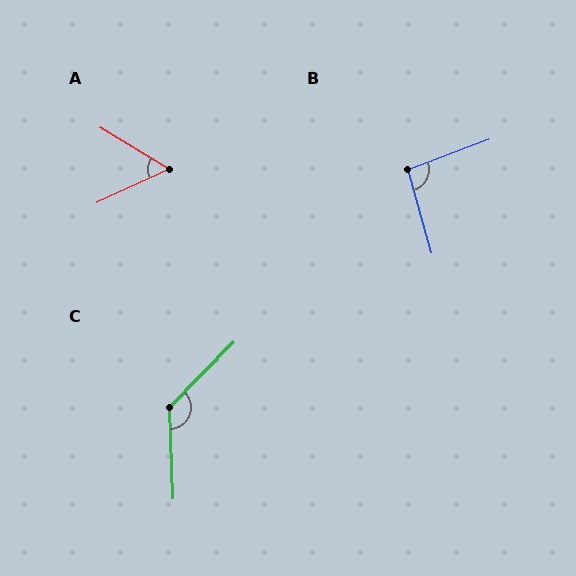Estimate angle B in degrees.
Approximately 94 degrees.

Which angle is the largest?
C, at approximately 133 degrees.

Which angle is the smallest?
A, at approximately 55 degrees.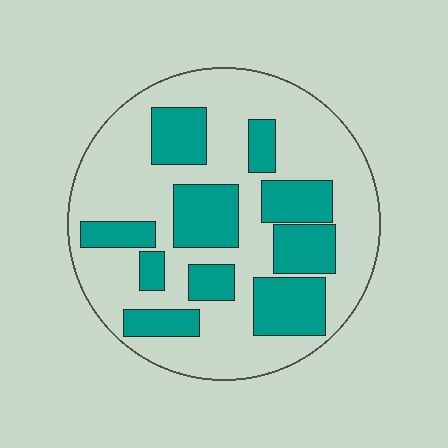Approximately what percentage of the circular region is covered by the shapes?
Approximately 35%.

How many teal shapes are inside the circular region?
10.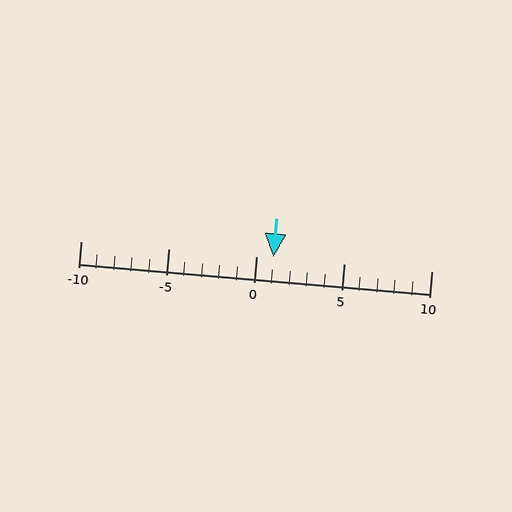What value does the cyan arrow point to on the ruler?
The cyan arrow points to approximately 1.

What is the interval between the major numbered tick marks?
The major tick marks are spaced 5 units apart.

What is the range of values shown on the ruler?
The ruler shows values from -10 to 10.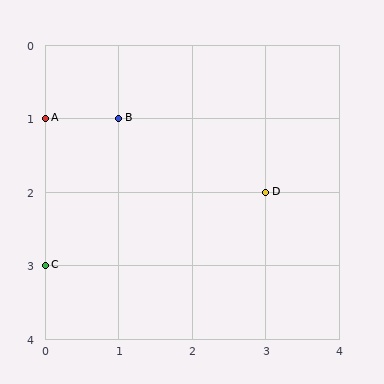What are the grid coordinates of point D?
Point D is at grid coordinates (3, 2).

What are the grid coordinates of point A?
Point A is at grid coordinates (0, 1).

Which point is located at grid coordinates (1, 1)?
Point B is at (1, 1).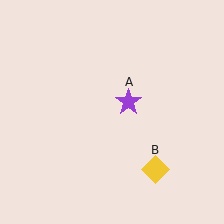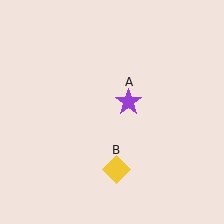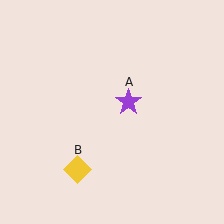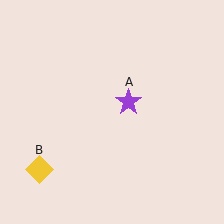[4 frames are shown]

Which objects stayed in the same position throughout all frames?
Purple star (object A) remained stationary.